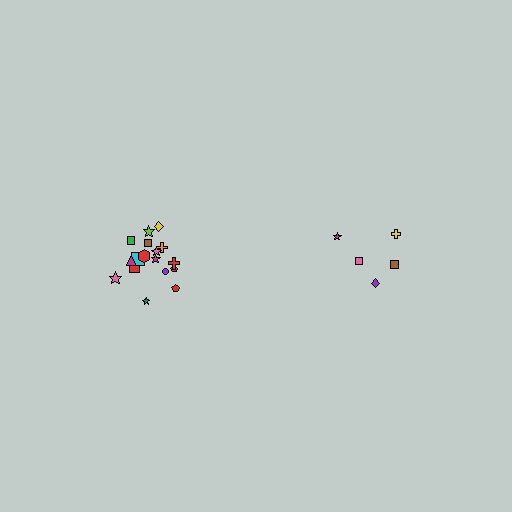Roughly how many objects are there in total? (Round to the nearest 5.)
Roughly 25 objects in total.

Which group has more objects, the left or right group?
The left group.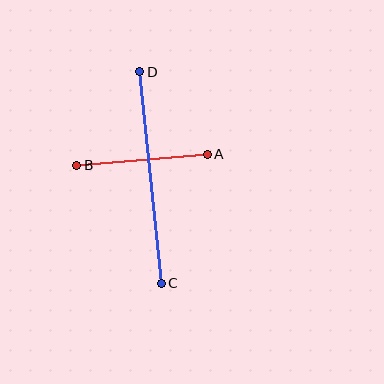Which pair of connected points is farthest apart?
Points C and D are farthest apart.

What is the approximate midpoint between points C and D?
The midpoint is at approximately (151, 178) pixels.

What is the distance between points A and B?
The distance is approximately 131 pixels.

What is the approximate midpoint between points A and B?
The midpoint is at approximately (142, 160) pixels.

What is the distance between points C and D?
The distance is approximately 213 pixels.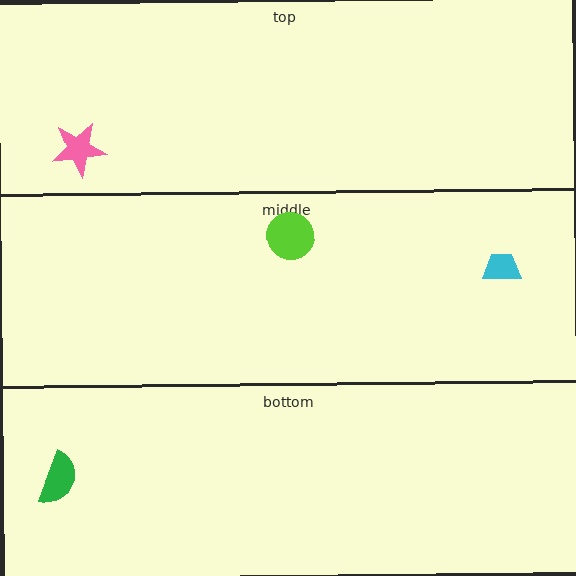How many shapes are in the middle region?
2.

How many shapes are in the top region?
1.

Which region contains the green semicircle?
The bottom region.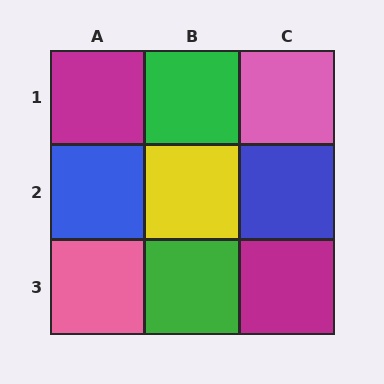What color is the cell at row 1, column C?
Pink.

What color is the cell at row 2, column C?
Blue.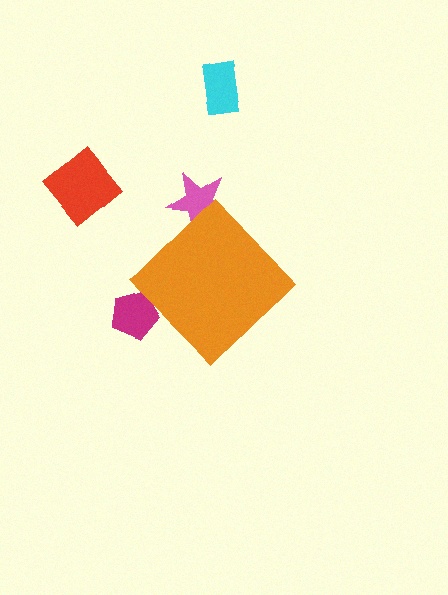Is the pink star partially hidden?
Yes, the pink star is partially hidden behind the orange diamond.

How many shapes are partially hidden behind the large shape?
2 shapes are partially hidden.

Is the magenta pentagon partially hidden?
Yes, the magenta pentagon is partially hidden behind the orange diamond.